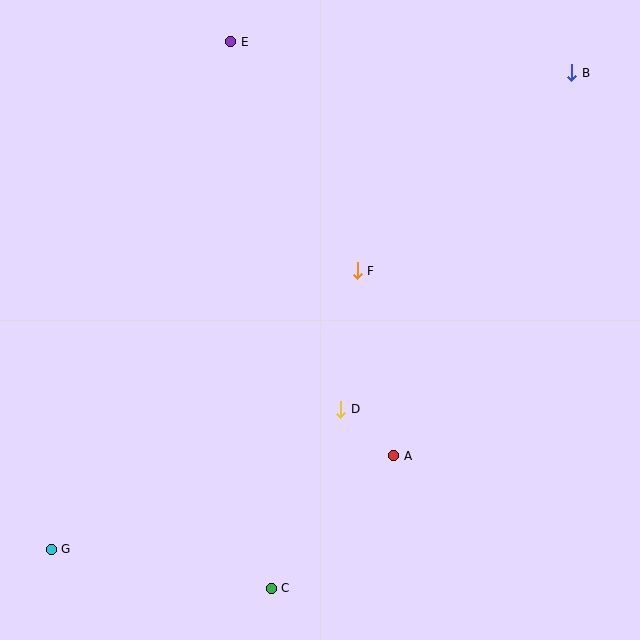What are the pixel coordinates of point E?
Point E is at (231, 42).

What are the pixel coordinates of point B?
Point B is at (572, 73).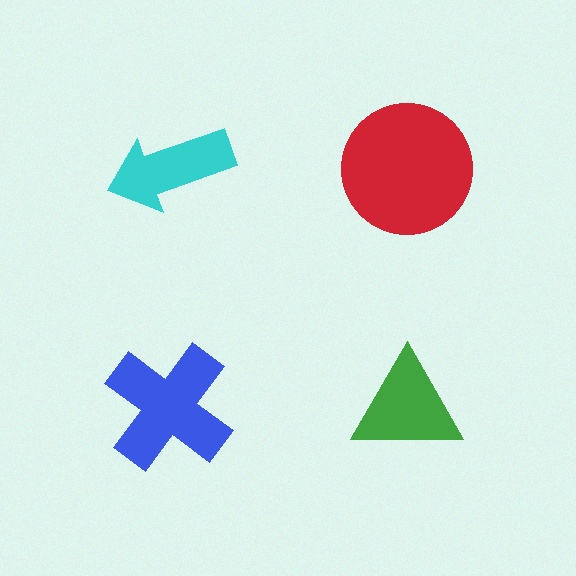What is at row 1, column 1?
A cyan arrow.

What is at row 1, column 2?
A red circle.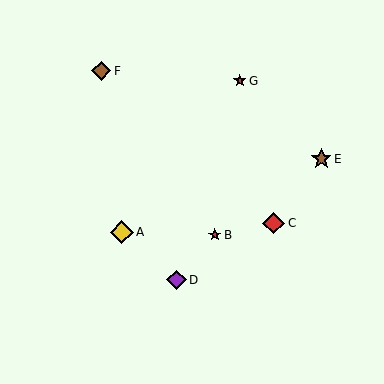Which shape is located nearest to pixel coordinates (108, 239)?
The yellow diamond (labeled A) at (122, 232) is nearest to that location.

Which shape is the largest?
The yellow diamond (labeled A) is the largest.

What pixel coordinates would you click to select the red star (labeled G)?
Click at (240, 81) to select the red star G.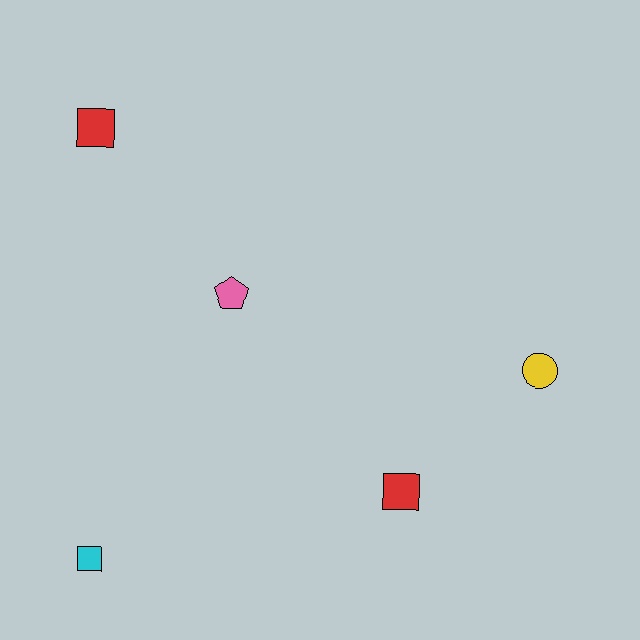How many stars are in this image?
There are no stars.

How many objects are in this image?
There are 5 objects.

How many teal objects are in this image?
There are no teal objects.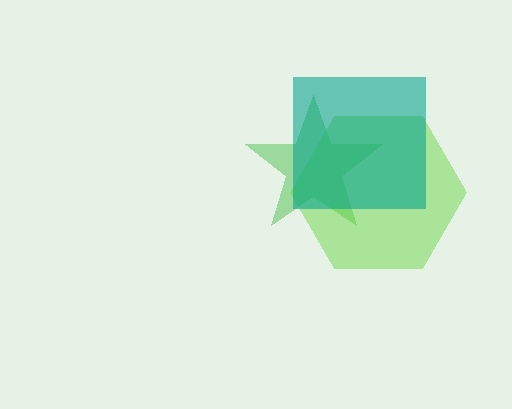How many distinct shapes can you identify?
There are 3 distinct shapes: a green star, a lime hexagon, a teal square.